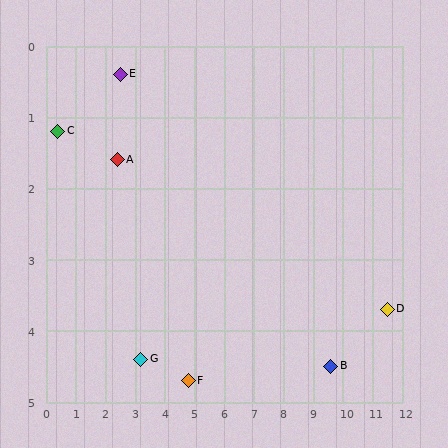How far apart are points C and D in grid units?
Points C and D are about 11.4 grid units apart.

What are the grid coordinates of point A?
Point A is at approximately (2.4, 1.6).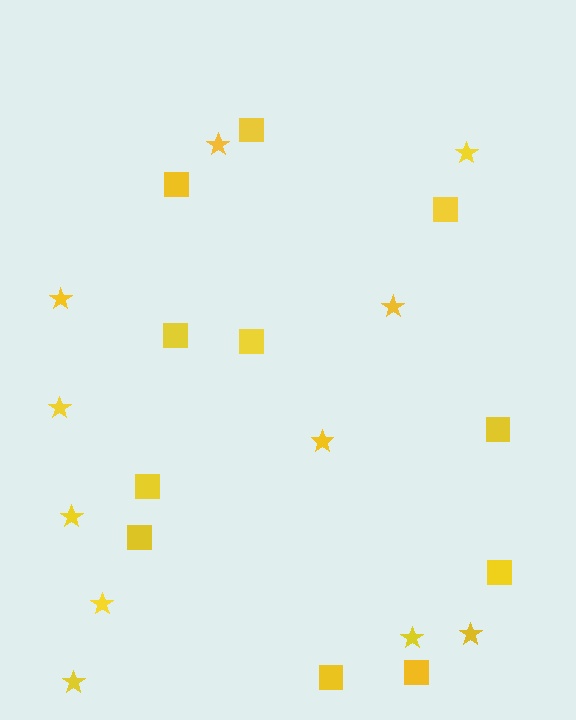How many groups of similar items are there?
There are 2 groups: one group of stars (11) and one group of squares (11).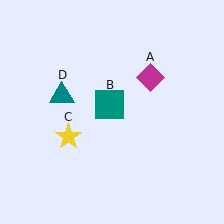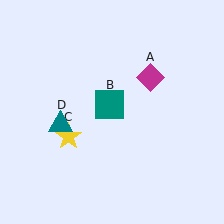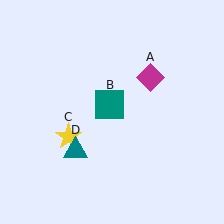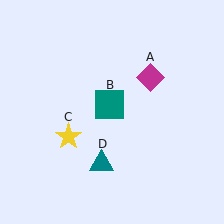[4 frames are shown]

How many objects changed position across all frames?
1 object changed position: teal triangle (object D).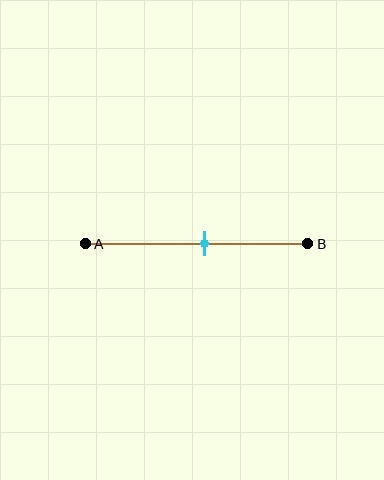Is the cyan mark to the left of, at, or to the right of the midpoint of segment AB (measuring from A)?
The cyan mark is to the right of the midpoint of segment AB.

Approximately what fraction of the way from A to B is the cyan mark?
The cyan mark is approximately 55% of the way from A to B.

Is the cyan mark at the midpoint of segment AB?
No, the mark is at about 55% from A, not at the 50% midpoint.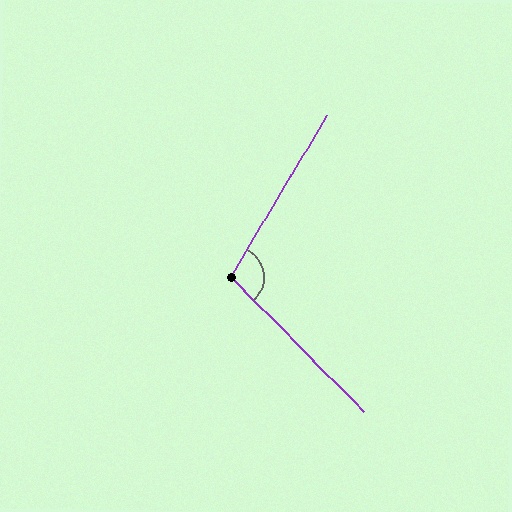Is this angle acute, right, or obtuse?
It is obtuse.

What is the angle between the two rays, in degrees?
Approximately 105 degrees.